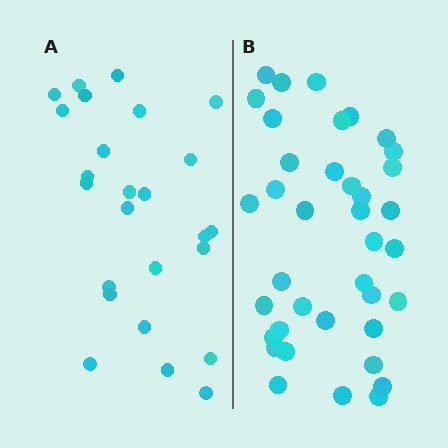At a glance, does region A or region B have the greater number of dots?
Region B (the right region) has more dots.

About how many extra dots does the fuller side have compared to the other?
Region B has approximately 15 more dots than region A.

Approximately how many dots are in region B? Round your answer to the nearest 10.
About 40 dots. (The exact count is 38, which rounds to 40.)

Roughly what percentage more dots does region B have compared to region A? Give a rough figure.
About 50% more.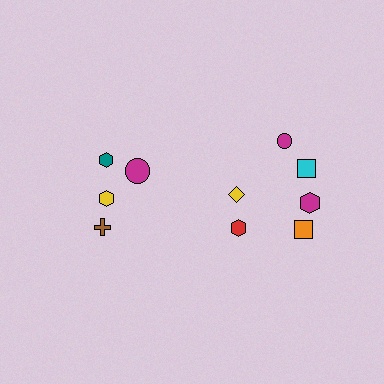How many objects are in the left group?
There are 4 objects.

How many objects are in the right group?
There are 6 objects.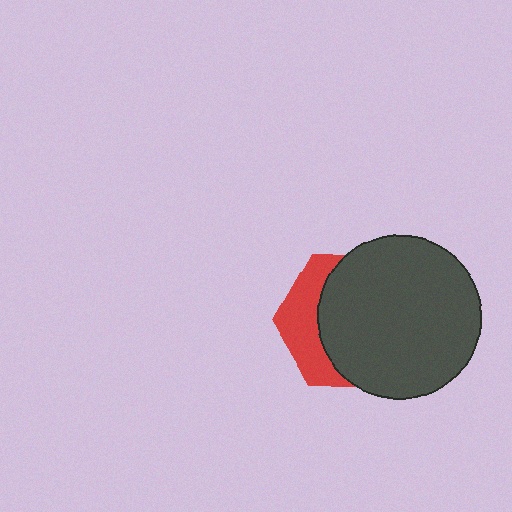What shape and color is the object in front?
The object in front is a dark gray circle.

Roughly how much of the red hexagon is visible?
A small part of it is visible (roughly 32%).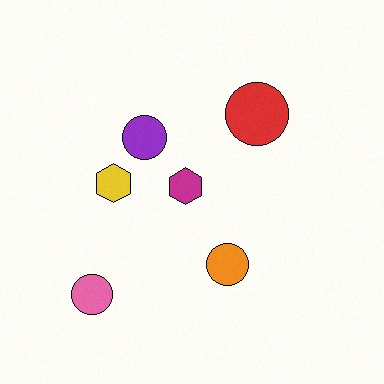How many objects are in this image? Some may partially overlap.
There are 6 objects.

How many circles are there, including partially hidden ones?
There are 4 circles.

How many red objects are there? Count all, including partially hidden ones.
There is 1 red object.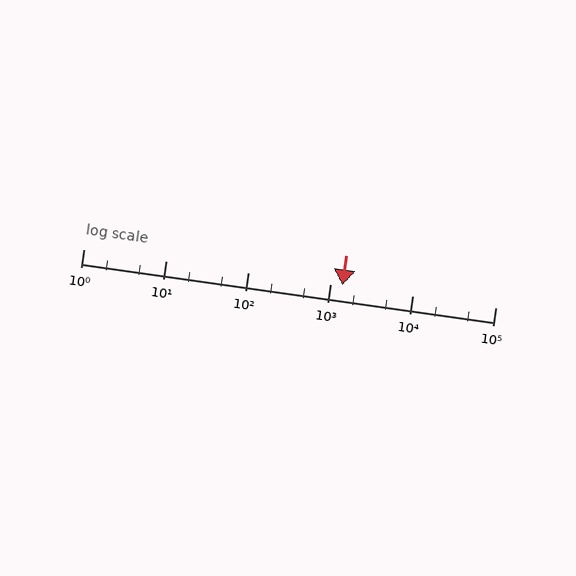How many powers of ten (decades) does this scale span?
The scale spans 5 decades, from 1 to 100000.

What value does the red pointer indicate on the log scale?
The pointer indicates approximately 1400.